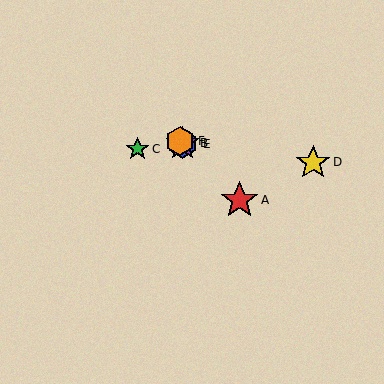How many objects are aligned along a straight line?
4 objects (A, B, E, F) are aligned along a straight line.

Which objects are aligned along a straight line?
Objects A, B, E, F are aligned along a straight line.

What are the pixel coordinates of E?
Object E is at (183, 144).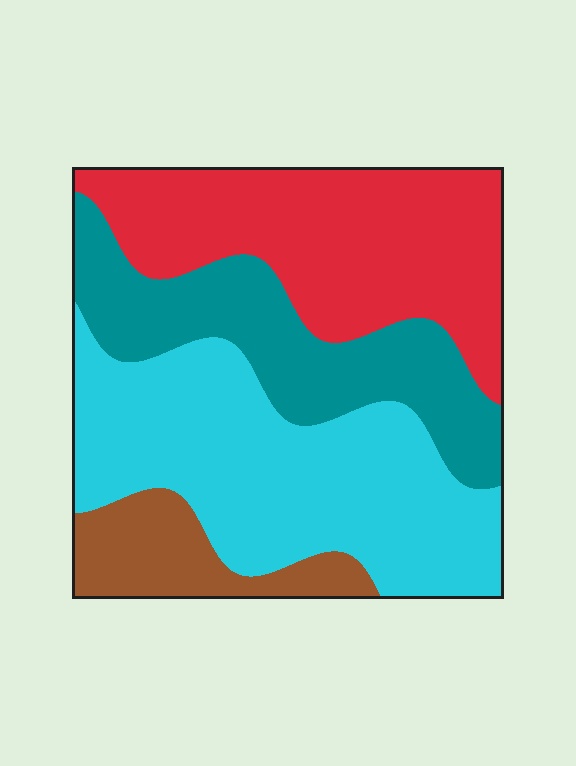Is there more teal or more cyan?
Cyan.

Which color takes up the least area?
Brown, at roughly 10%.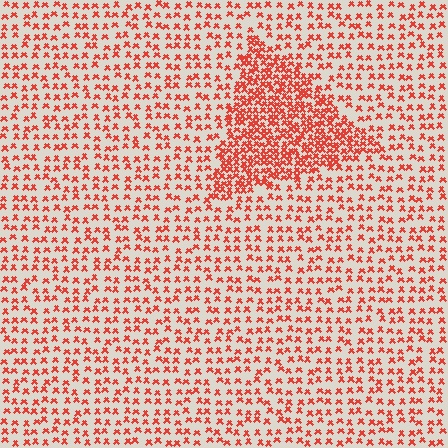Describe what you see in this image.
The image contains small red elements arranged at two different densities. A triangle-shaped region is visible where the elements are more densely packed than the surrounding area.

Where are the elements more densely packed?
The elements are more densely packed inside the triangle boundary.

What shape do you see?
I see a triangle.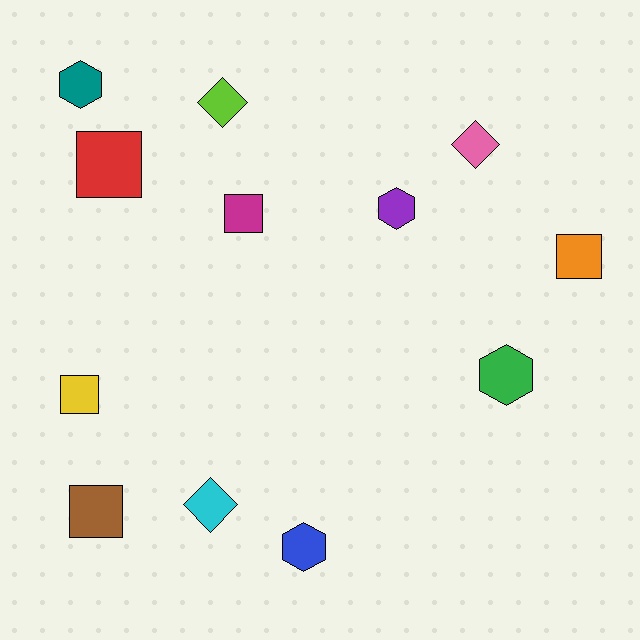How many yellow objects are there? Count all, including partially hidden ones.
There is 1 yellow object.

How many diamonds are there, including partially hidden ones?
There are 3 diamonds.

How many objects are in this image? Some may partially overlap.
There are 12 objects.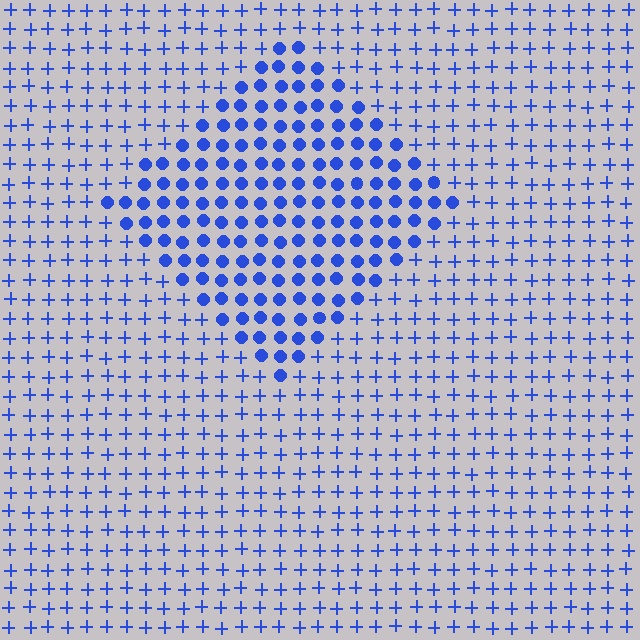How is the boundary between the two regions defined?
The boundary is defined by a change in element shape: circles inside vs. plus signs outside. All elements share the same color and spacing.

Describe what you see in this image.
The image is filled with small blue elements arranged in a uniform grid. A diamond-shaped region contains circles, while the surrounding area contains plus signs. The boundary is defined purely by the change in element shape.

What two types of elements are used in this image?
The image uses circles inside the diamond region and plus signs outside it.